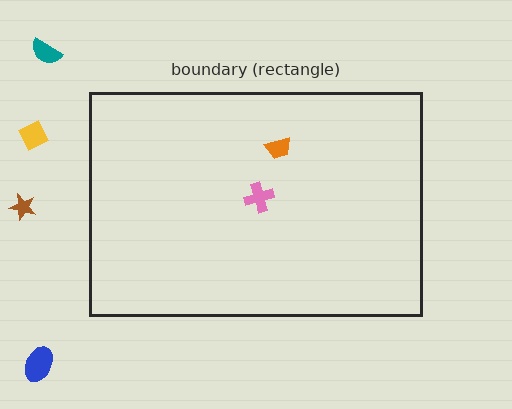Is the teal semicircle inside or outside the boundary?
Outside.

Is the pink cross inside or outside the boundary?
Inside.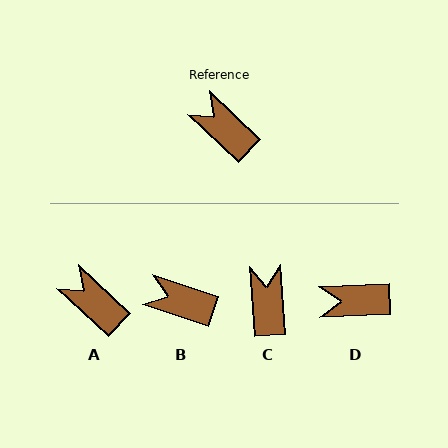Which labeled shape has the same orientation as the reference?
A.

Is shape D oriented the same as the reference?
No, it is off by about 45 degrees.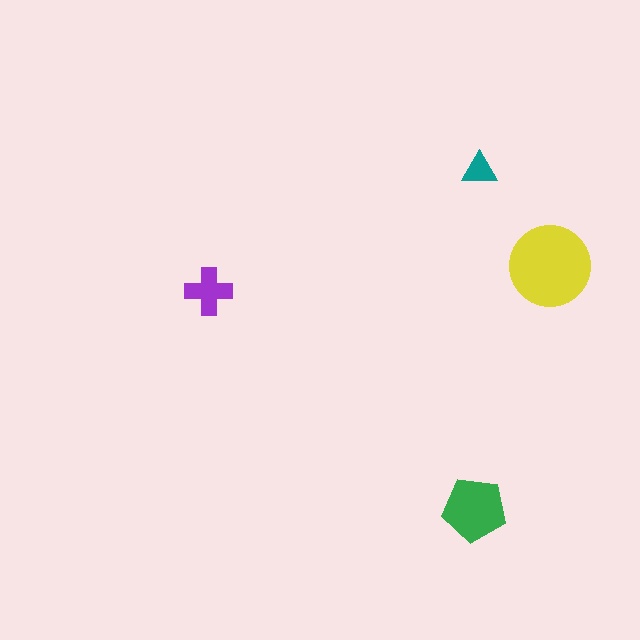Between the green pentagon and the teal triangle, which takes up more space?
The green pentagon.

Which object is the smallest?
The teal triangle.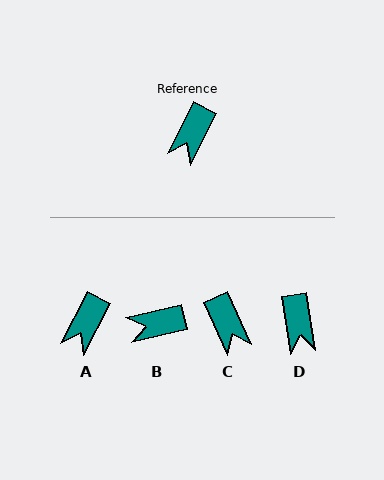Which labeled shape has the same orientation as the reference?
A.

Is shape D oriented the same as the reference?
No, it is off by about 36 degrees.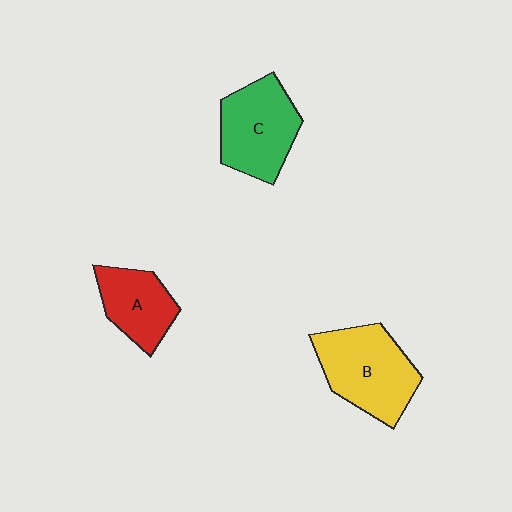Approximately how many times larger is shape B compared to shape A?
Approximately 1.5 times.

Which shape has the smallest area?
Shape A (red).